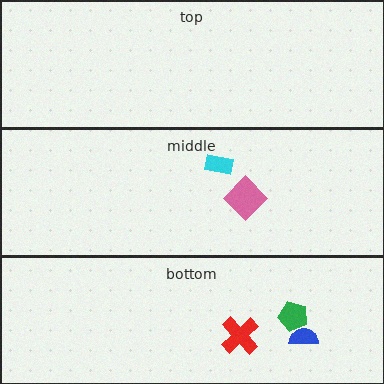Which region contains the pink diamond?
The middle region.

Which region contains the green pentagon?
The bottom region.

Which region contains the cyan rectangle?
The middle region.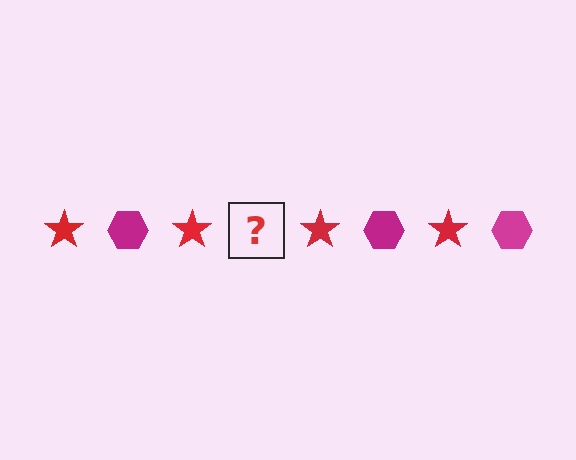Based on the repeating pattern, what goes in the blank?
The blank should be a magenta hexagon.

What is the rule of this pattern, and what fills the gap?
The rule is that the pattern alternates between red star and magenta hexagon. The gap should be filled with a magenta hexagon.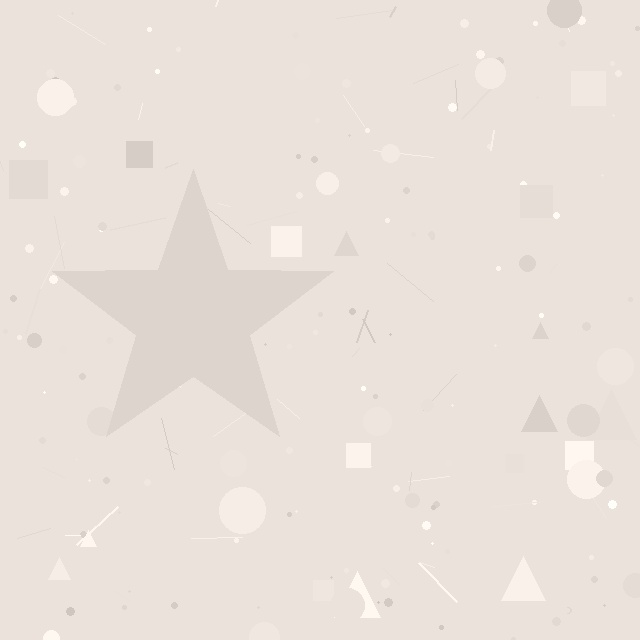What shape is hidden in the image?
A star is hidden in the image.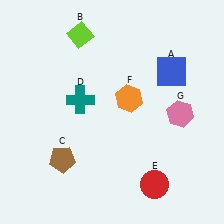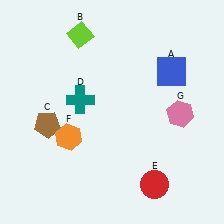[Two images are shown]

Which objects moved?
The objects that moved are: the brown pentagon (C), the orange hexagon (F).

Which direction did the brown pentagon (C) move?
The brown pentagon (C) moved up.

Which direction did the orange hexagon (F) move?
The orange hexagon (F) moved left.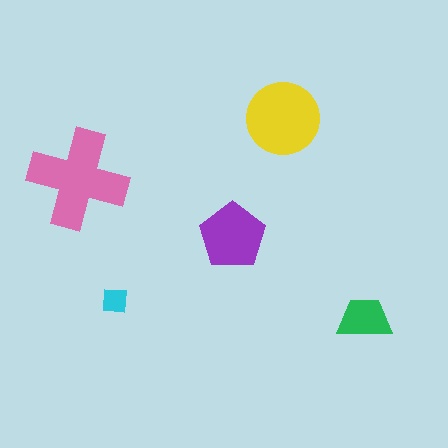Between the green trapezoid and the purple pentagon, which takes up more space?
The purple pentagon.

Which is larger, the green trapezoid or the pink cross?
The pink cross.